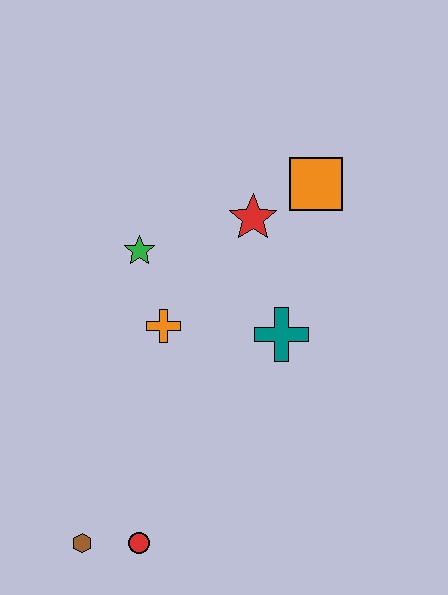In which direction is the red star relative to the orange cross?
The red star is above the orange cross.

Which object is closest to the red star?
The orange square is closest to the red star.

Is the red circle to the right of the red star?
No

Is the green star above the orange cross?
Yes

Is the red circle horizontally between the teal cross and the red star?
No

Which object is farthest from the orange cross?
The brown hexagon is farthest from the orange cross.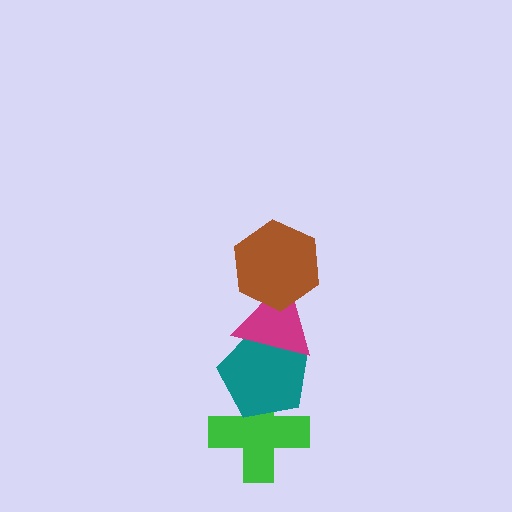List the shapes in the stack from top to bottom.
From top to bottom: the brown hexagon, the magenta triangle, the teal pentagon, the green cross.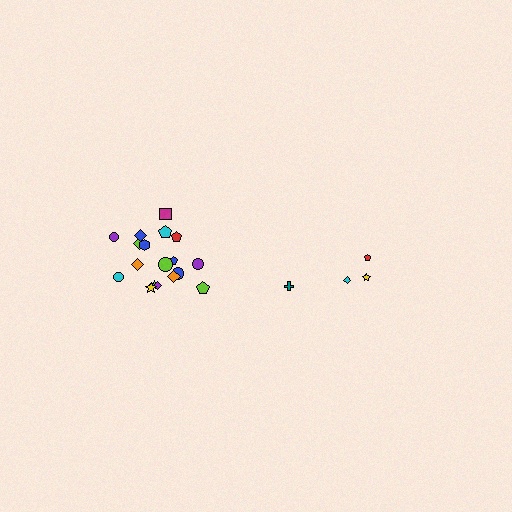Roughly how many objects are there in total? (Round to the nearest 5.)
Roughly 20 objects in total.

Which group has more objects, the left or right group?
The left group.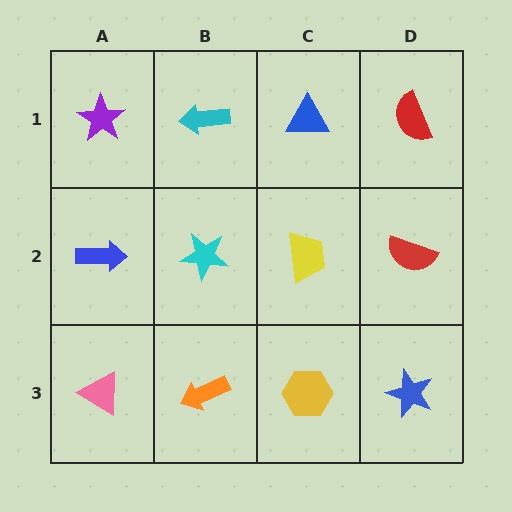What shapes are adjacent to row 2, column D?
A red semicircle (row 1, column D), a blue star (row 3, column D), a yellow trapezoid (row 2, column C).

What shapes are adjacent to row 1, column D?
A red semicircle (row 2, column D), a blue triangle (row 1, column C).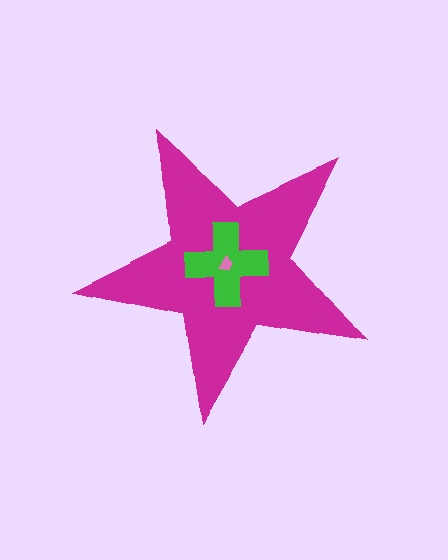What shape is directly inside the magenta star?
The green cross.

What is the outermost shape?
The magenta star.